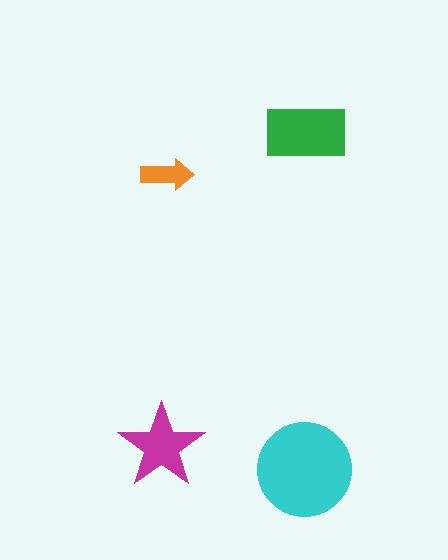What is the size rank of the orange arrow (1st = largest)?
4th.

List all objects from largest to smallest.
The cyan circle, the green rectangle, the magenta star, the orange arrow.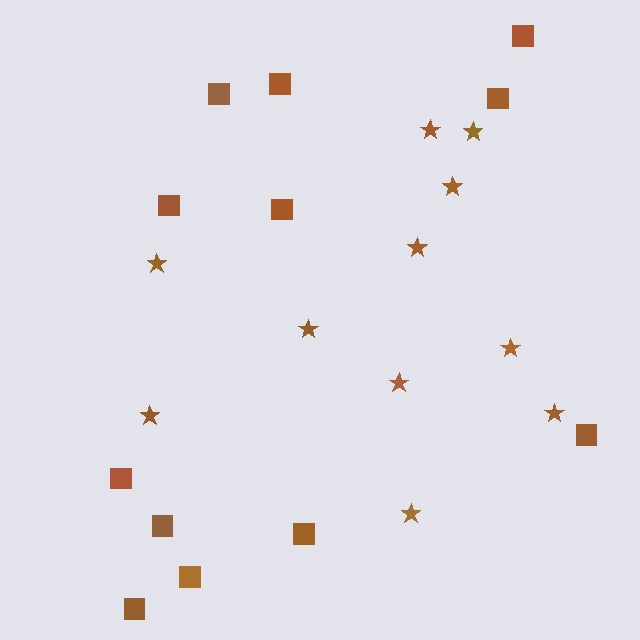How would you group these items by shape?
There are 2 groups: one group of stars (11) and one group of squares (12).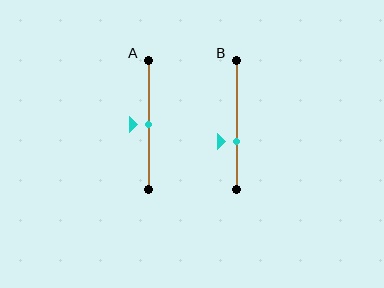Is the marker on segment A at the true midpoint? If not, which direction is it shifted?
Yes, the marker on segment A is at the true midpoint.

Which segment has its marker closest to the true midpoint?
Segment A has its marker closest to the true midpoint.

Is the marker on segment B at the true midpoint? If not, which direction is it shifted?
No, the marker on segment B is shifted downward by about 13% of the segment length.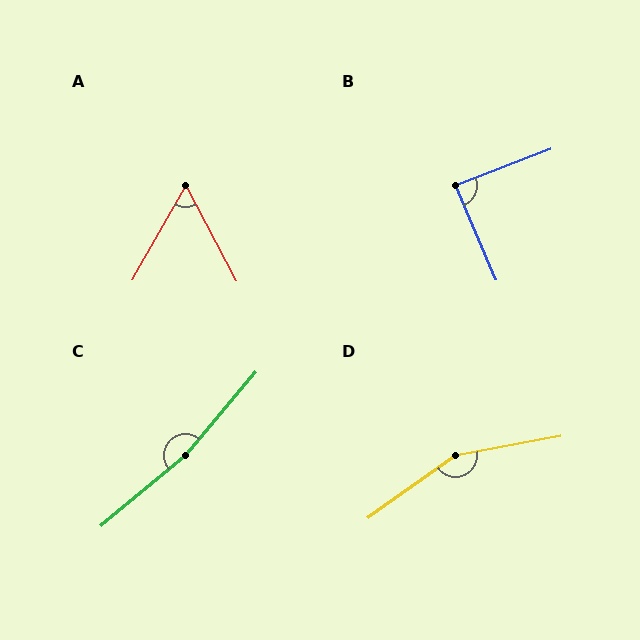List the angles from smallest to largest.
A (57°), B (88°), D (155°), C (170°).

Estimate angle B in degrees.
Approximately 88 degrees.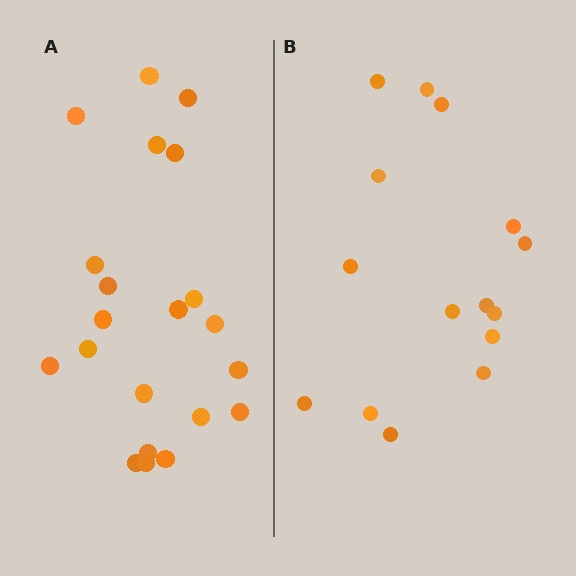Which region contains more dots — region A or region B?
Region A (the left region) has more dots.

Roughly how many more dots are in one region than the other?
Region A has about 6 more dots than region B.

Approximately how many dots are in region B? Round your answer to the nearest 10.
About 20 dots. (The exact count is 15, which rounds to 20.)